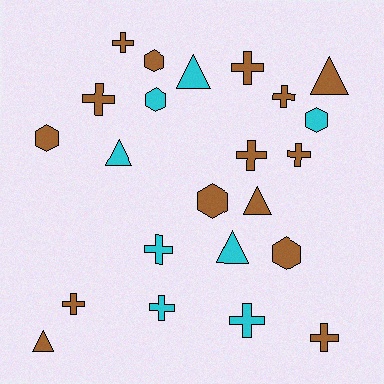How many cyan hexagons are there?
There are 2 cyan hexagons.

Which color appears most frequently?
Brown, with 15 objects.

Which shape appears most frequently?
Cross, with 11 objects.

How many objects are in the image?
There are 23 objects.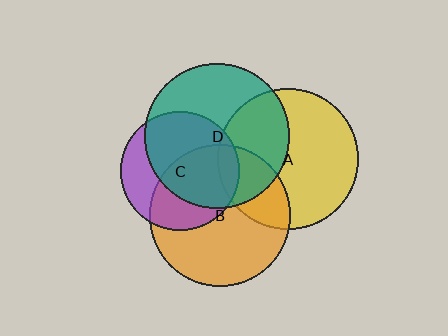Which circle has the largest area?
Circle D (teal).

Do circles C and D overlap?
Yes.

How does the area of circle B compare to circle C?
Approximately 1.4 times.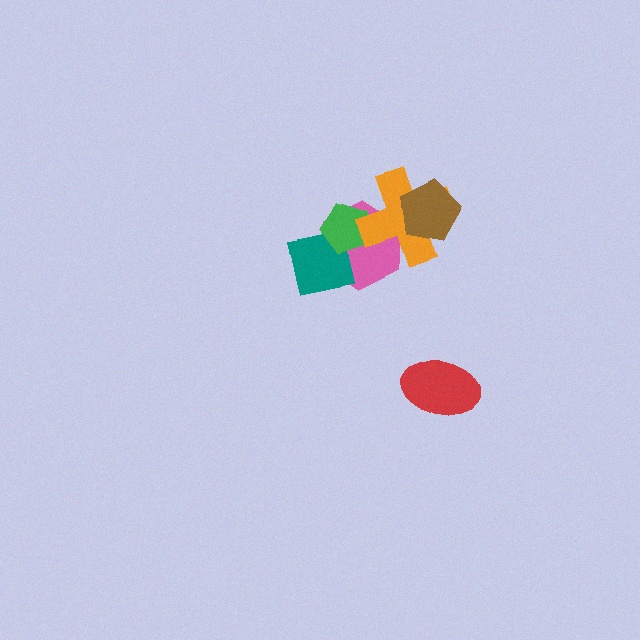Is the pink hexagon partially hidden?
Yes, it is partially covered by another shape.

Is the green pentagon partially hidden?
Yes, it is partially covered by another shape.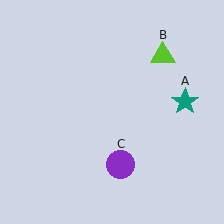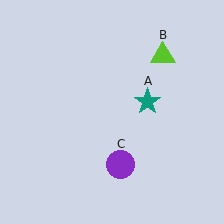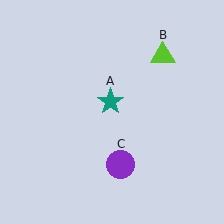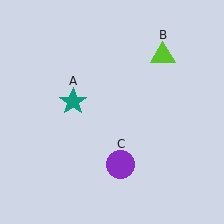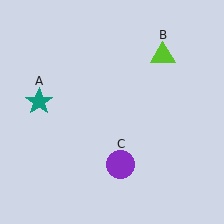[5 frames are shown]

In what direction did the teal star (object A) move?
The teal star (object A) moved left.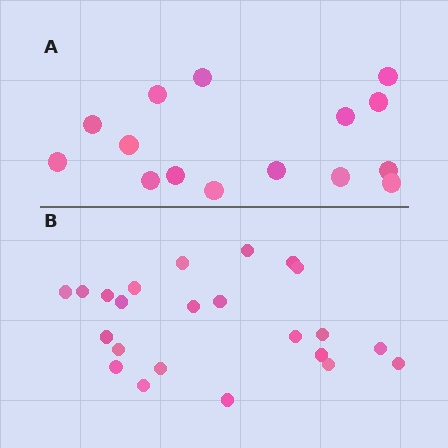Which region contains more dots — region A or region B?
Region B (the bottom region) has more dots.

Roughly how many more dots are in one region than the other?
Region B has roughly 8 or so more dots than region A.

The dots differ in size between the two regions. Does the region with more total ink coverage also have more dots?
No. Region A has more total ink coverage because its dots are larger, but region B actually contains more individual dots. Total area can be misleading — the number of items is what matters here.